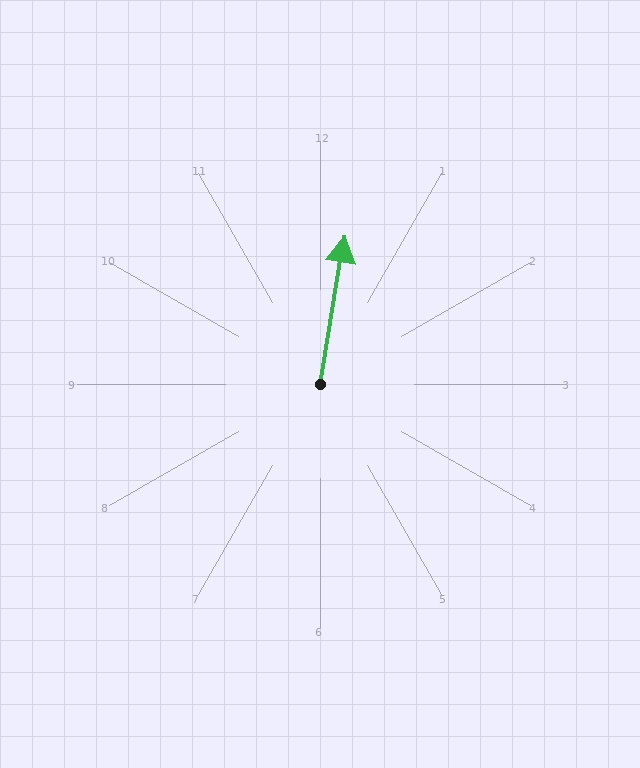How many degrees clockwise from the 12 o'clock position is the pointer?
Approximately 10 degrees.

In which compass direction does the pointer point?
North.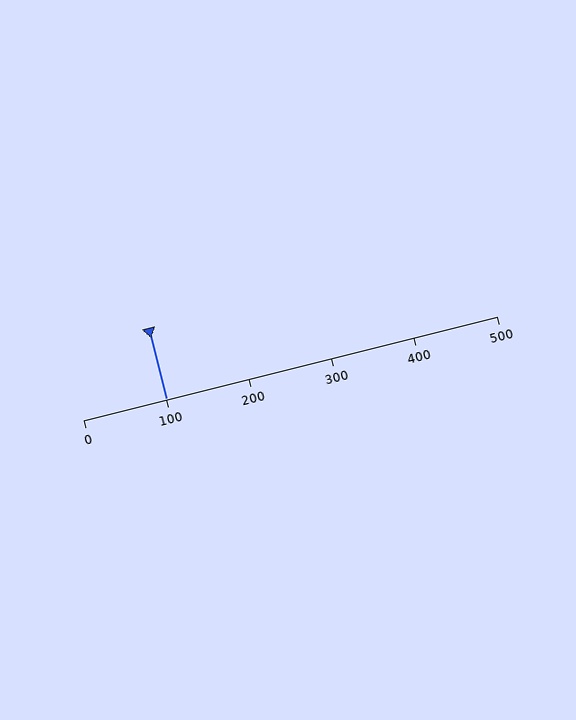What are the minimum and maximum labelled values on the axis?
The axis runs from 0 to 500.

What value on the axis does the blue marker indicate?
The marker indicates approximately 100.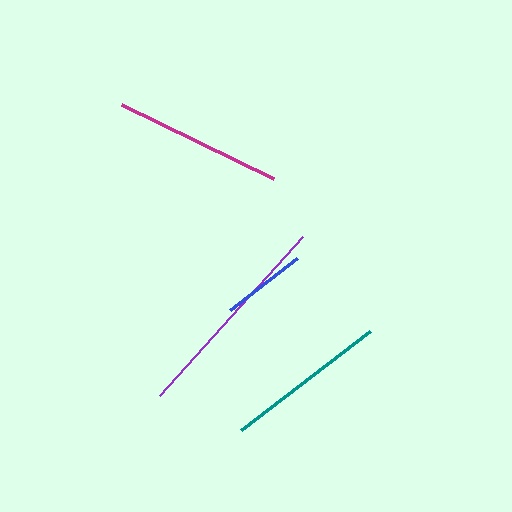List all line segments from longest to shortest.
From longest to shortest: purple, magenta, teal, blue.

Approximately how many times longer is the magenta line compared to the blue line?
The magenta line is approximately 2.0 times the length of the blue line.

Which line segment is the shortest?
The blue line is the shortest at approximately 85 pixels.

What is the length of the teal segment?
The teal segment is approximately 162 pixels long.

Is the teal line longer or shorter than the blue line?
The teal line is longer than the blue line.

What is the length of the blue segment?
The blue segment is approximately 85 pixels long.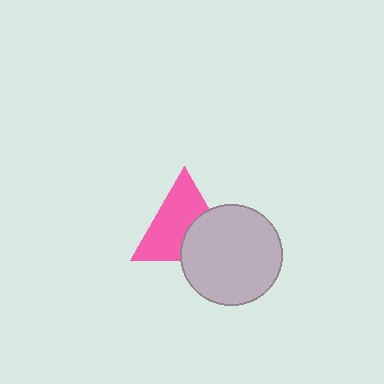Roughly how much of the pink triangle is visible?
About half of it is visible (roughly 63%).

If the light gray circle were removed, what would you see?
You would see the complete pink triangle.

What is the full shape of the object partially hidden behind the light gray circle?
The partially hidden object is a pink triangle.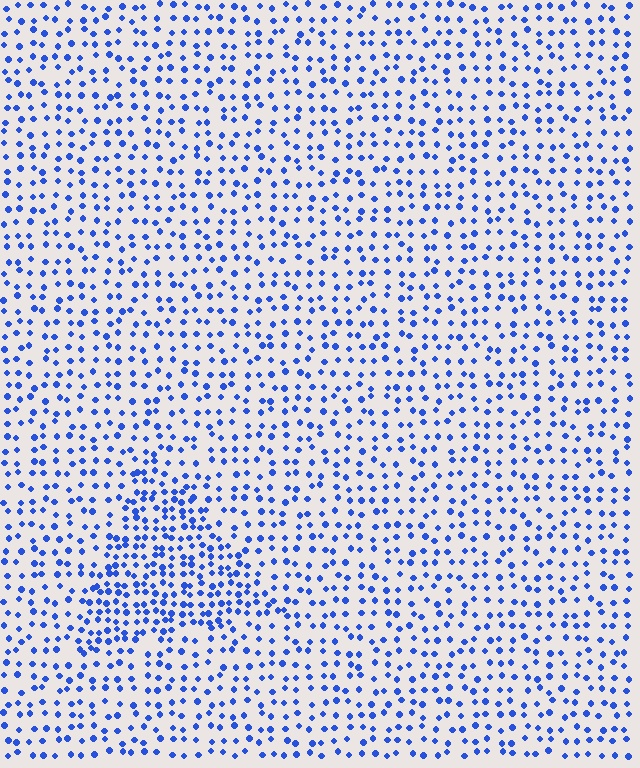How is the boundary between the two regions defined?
The boundary is defined by a change in element density (approximately 1.8x ratio). All elements are the same color, size, and shape.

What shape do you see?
I see a triangle.